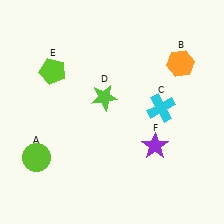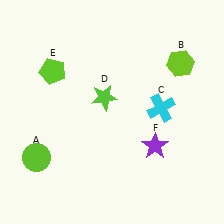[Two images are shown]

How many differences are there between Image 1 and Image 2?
There is 1 difference between the two images.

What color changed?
The hexagon (B) changed from orange in Image 1 to lime in Image 2.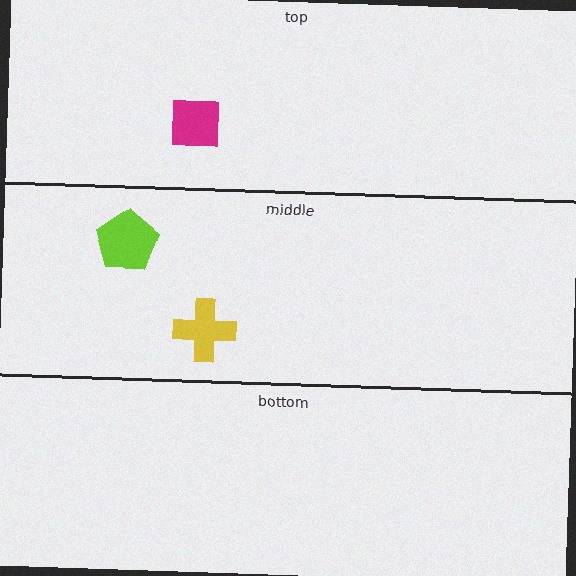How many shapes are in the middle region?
2.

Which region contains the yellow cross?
The middle region.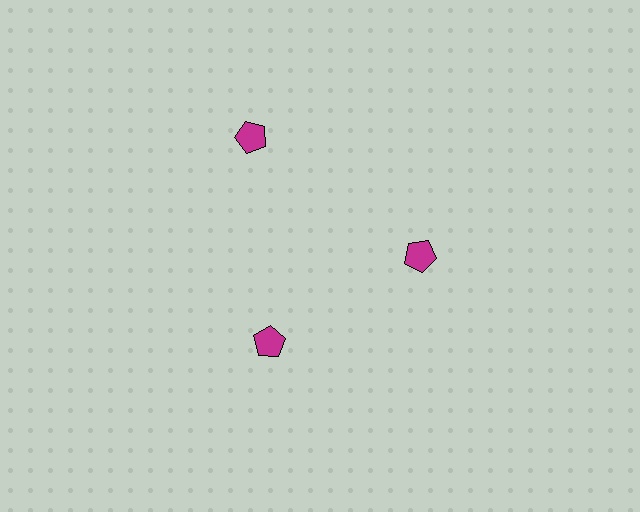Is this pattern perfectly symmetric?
No. The 3 magenta pentagons are arranged in a ring, but one element near the 11 o'clock position is pushed outward from the center, breaking the 3-fold rotational symmetry.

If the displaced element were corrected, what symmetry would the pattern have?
It would have 3-fold rotational symmetry — the pattern would map onto itself every 120 degrees.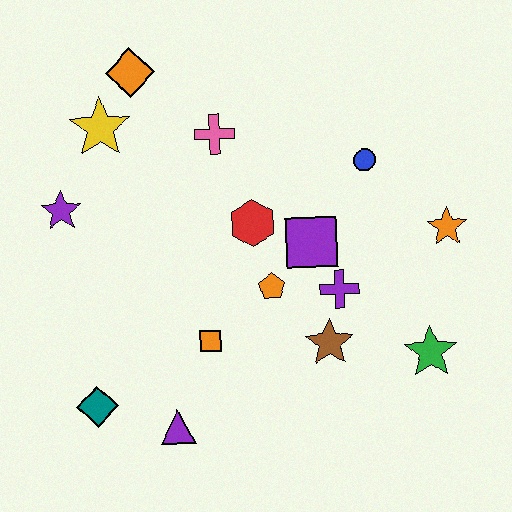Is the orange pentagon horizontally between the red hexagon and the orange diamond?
No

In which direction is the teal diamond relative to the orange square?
The teal diamond is to the left of the orange square.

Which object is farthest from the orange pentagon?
The orange diamond is farthest from the orange pentagon.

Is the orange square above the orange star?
No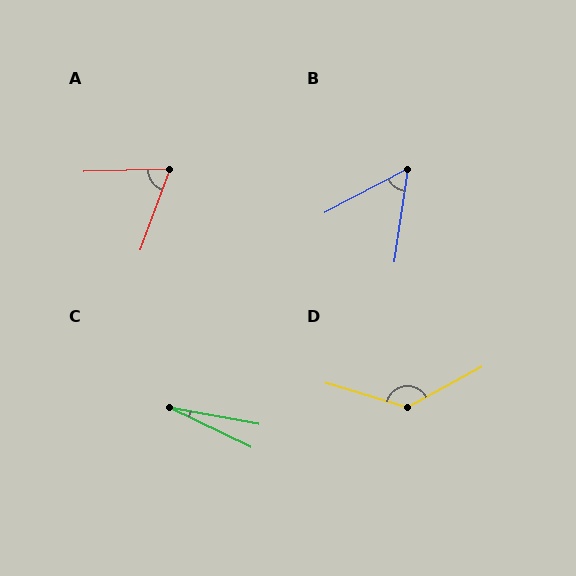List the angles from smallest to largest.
C (16°), B (54°), A (68°), D (135°).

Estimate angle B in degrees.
Approximately 54 degrees.